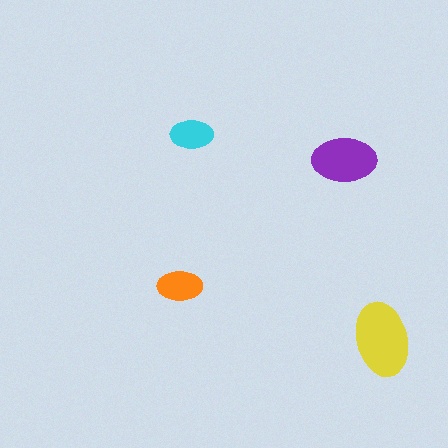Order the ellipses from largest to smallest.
the yellow one, the purple one, the orange one, the cyan one.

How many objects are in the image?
There are 4 objects in the image.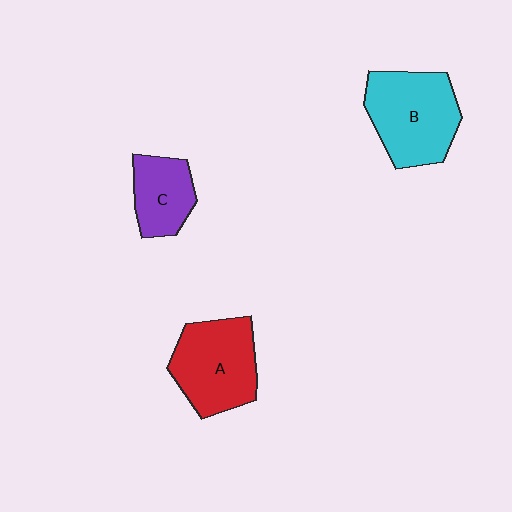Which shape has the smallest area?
Shape C (purple).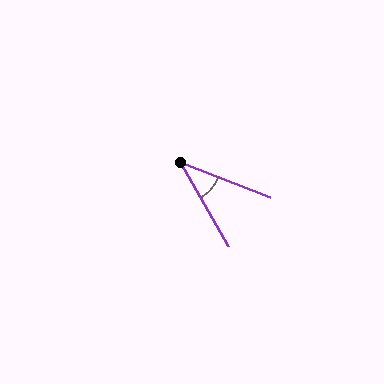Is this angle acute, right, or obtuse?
It is acute.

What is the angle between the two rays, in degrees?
Approximately 39 degrees.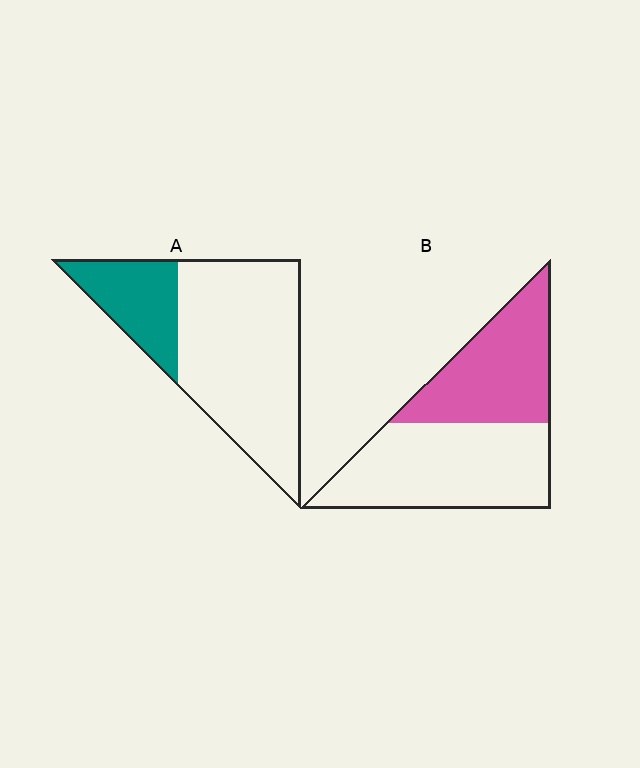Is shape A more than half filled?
No.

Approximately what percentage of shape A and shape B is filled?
A is approximately 25% and B is approximately 45%.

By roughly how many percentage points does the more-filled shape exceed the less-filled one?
By roughly 15 percentage points (B over A).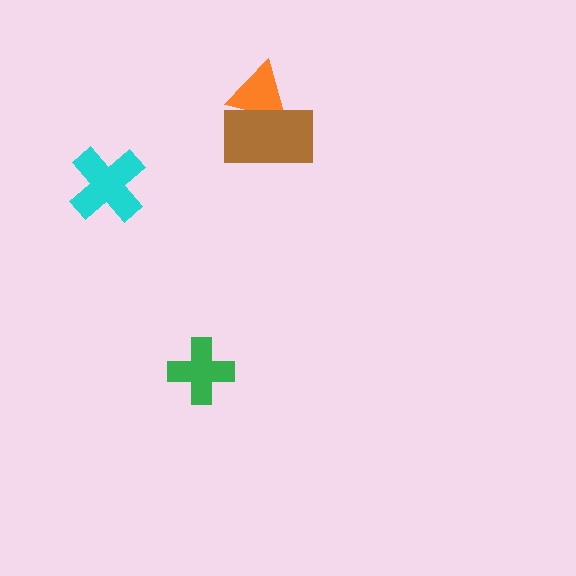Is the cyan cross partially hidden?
No, no other shape covers it.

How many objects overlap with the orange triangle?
1 object overlaps with the orange triangle.